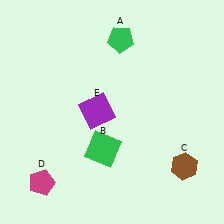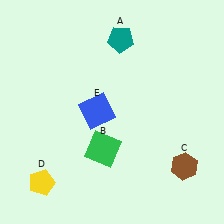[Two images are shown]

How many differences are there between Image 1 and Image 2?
There are 3 differences between the two images.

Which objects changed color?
A changed from green to teal. D changed from magenta to yellow. E changed from purple to blue.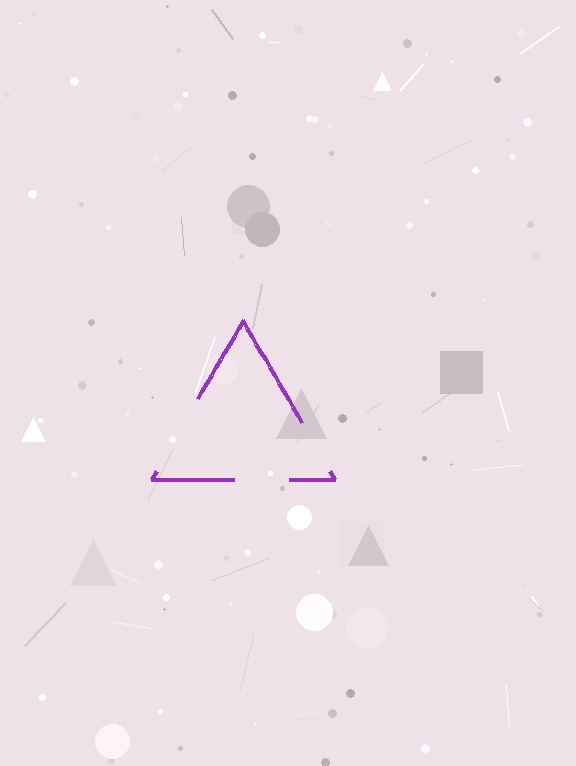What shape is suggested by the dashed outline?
The dashed outline suggests a triangle.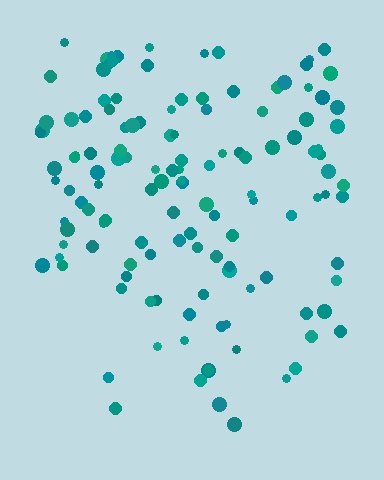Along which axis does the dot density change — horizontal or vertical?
Vertical.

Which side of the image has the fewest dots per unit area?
The bottom.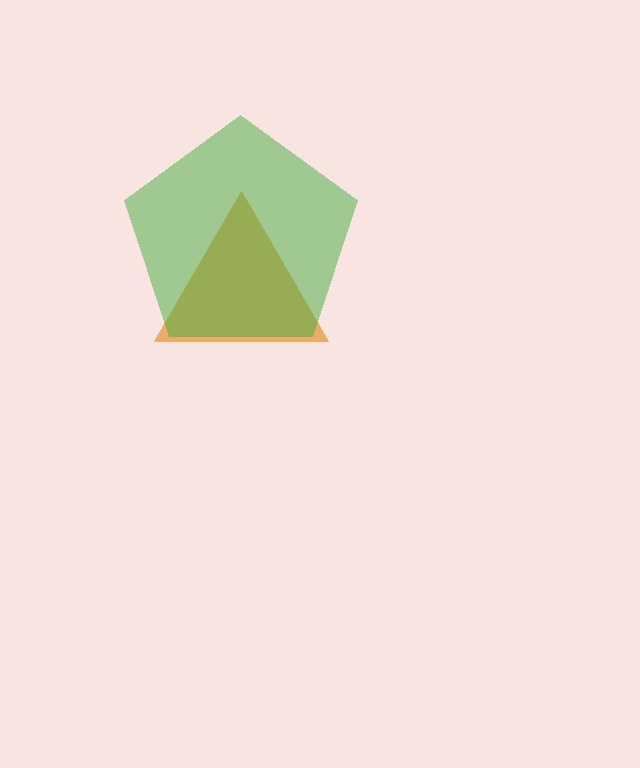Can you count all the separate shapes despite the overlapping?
Yes, there are 2 separate shapes.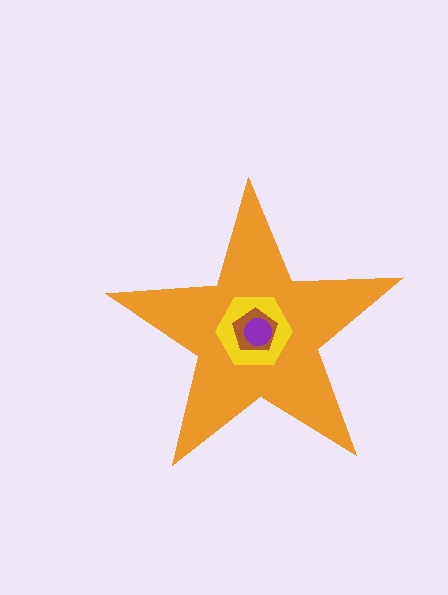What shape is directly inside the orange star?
The yellow hexagon.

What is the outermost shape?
The orange star.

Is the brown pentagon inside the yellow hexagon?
Yes.